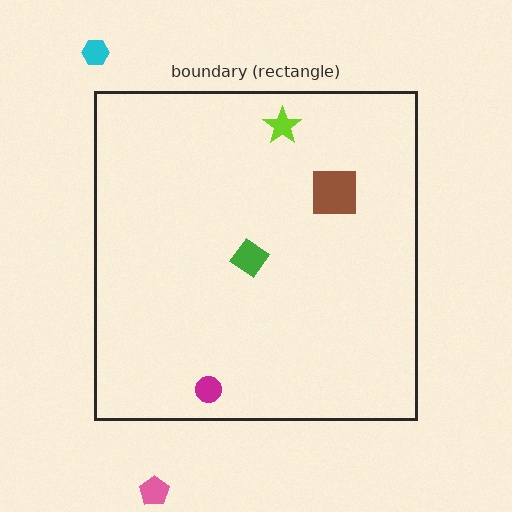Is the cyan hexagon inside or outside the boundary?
Outside.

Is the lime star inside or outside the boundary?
Inside.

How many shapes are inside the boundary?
4 inside, 2 outside.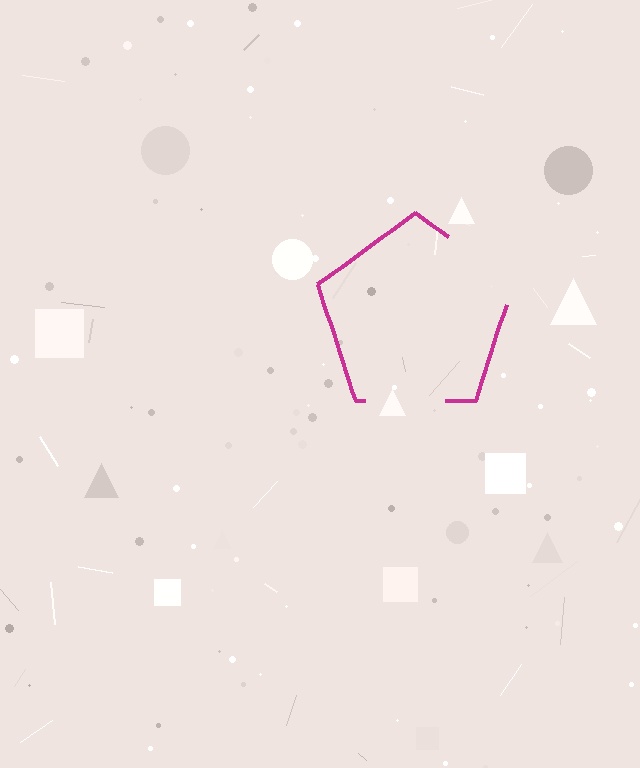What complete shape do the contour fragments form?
The contour fragments form a pentagon.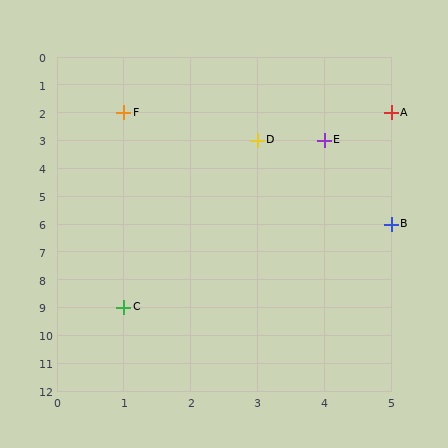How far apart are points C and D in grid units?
Points C and D are 2 columns and 6 rows apart (about 6.3 grid units diagonally).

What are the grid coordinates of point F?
Point F is at grid coordinates (1, 2).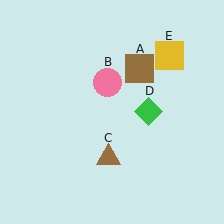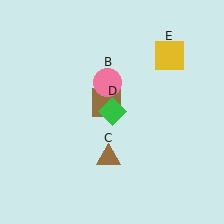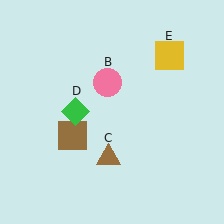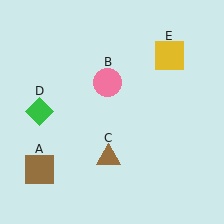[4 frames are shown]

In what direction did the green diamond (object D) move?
The green diamond (object D) moved left.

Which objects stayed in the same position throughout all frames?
Pink circle (object B) and brown triangle (object C) and yellow square (object E) remained stationary.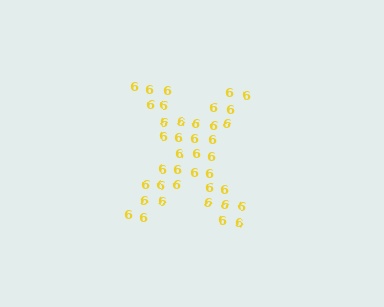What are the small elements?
The small elements are digit 6's.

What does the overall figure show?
The overall figure shows the letter X.